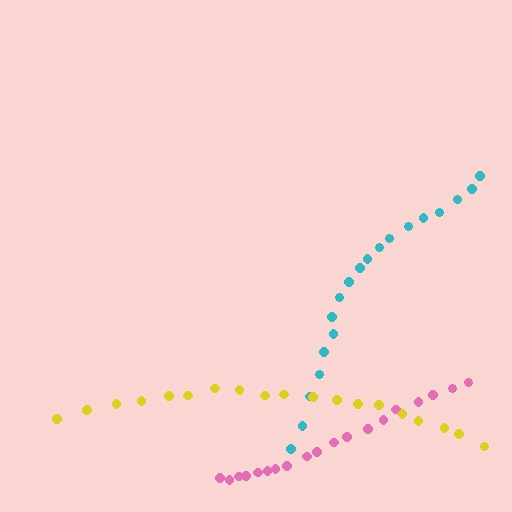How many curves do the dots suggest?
There are 3 distinct paths.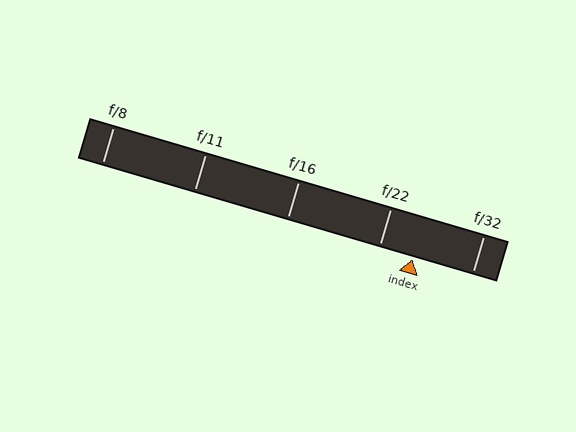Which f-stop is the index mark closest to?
The index mark is closest to f/22.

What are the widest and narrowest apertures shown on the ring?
The widest aperture shown is f/8 and the narrowest is f/32.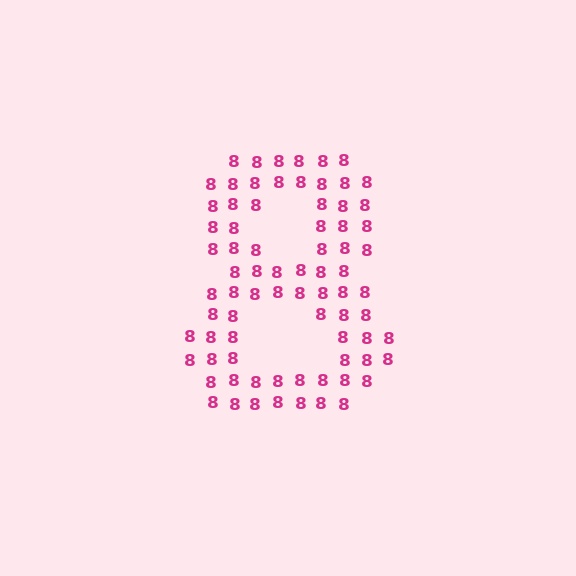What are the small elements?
The small elements are digit 8's.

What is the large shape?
The large shape is the digit 8.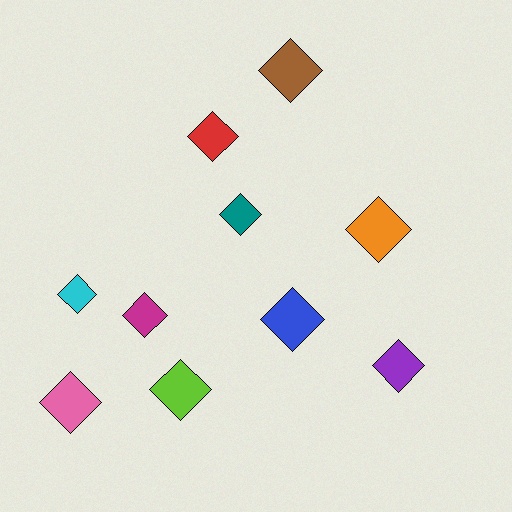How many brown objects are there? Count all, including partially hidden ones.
There is 1 brown object.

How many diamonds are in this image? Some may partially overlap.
There are 10 diamonds.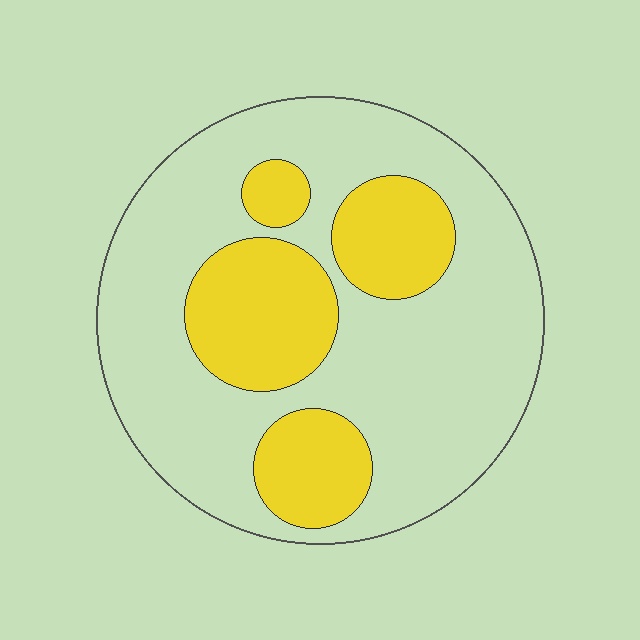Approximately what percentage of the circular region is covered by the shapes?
Approximately 30%.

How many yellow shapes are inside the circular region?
4.